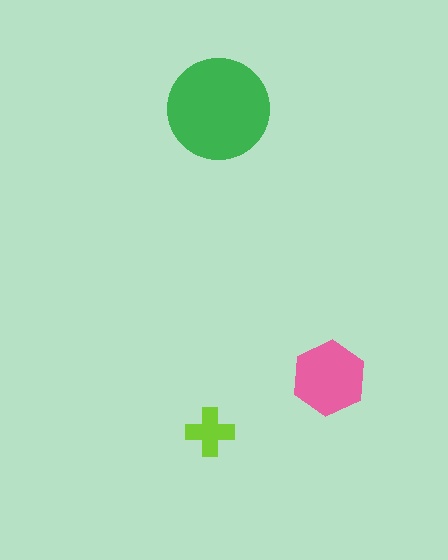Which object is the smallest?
The lime cross.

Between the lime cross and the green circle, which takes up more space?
The green circle.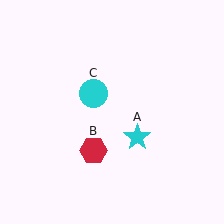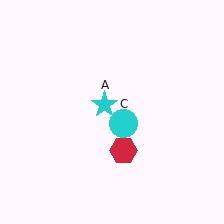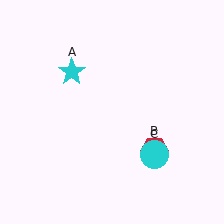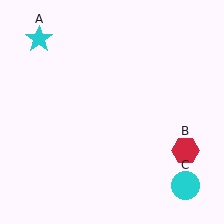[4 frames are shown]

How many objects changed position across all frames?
3 objects changed position: cyan star (object A), red hexagon (object B), cyan circle (object C).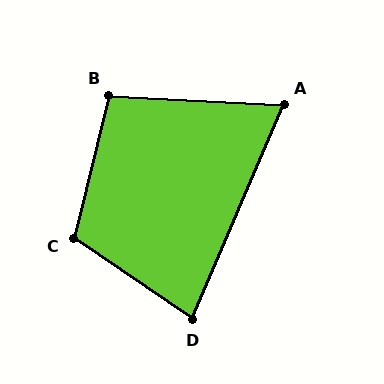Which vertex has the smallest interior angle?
A, at approximately 70 degrees.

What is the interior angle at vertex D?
Approximately 79 degrees (acute).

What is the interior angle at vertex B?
Approximately 101 degrees (obtuse).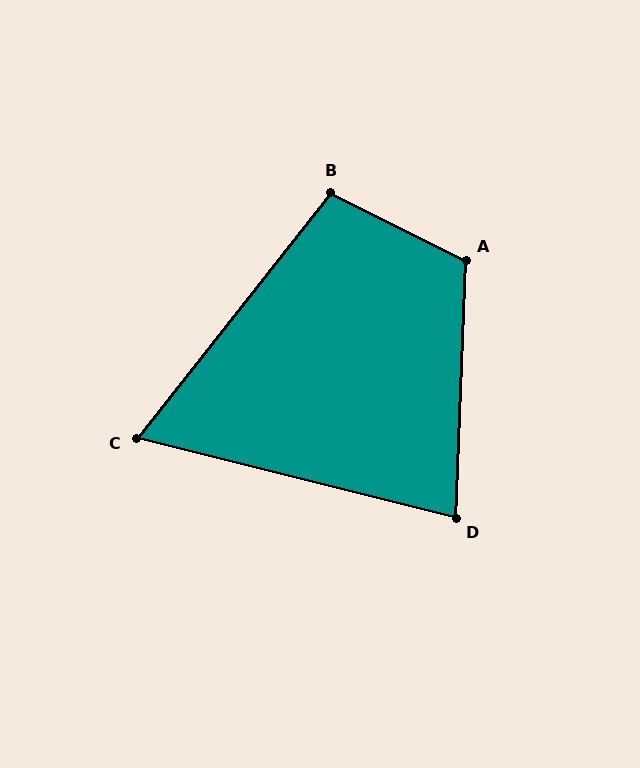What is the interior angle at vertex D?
Approximately 78 degrees (acute).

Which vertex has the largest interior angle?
A, at approximately 114 degrees.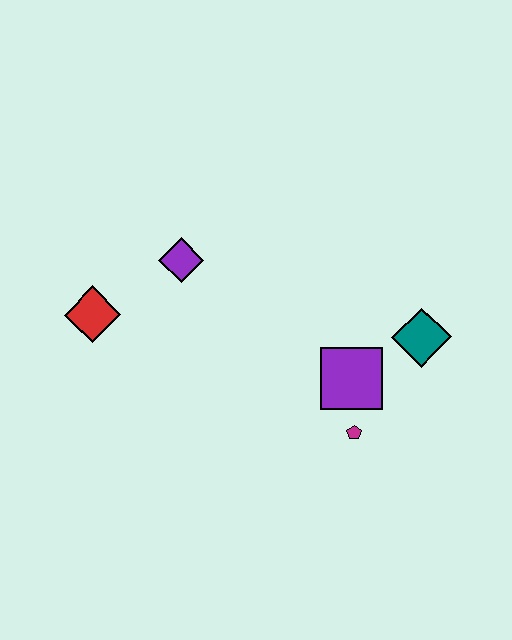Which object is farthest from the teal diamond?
The red diamond is farthest from the teal diamond.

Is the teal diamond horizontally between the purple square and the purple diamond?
No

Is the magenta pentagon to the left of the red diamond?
No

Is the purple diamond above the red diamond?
Yes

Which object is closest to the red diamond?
The purple diamond is closest to the red diamond.